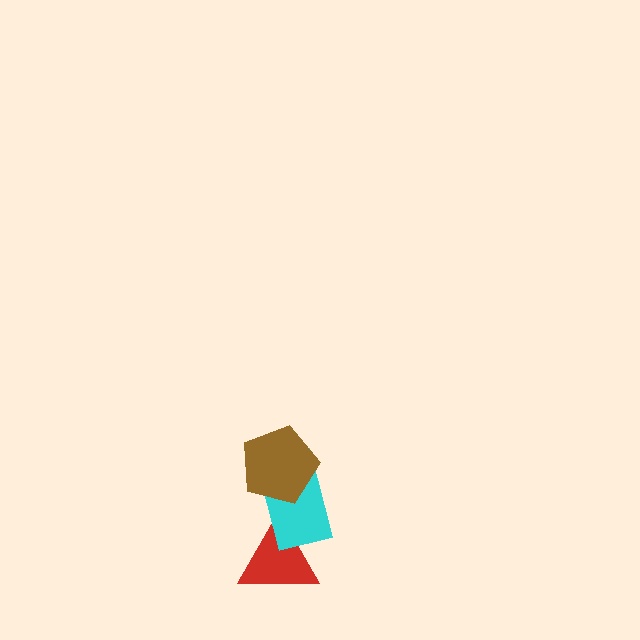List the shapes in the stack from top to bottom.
From top to bottom: the brown pentagon, the cyan rectangle, the red triangle.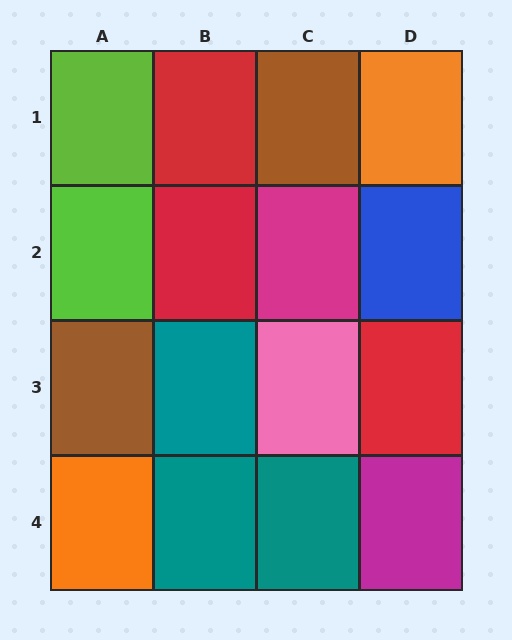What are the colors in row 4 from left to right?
Orange, teal, teal, magenta.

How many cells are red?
3 cells are red.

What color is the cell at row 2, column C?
Magenta.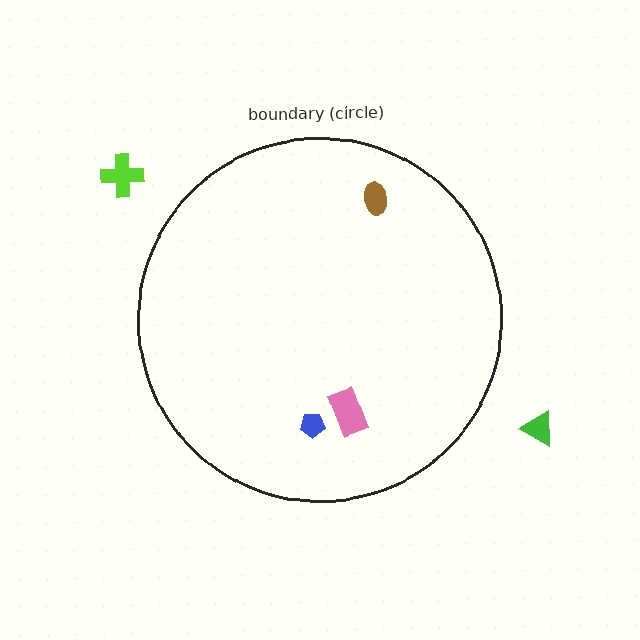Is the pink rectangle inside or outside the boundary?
Inside.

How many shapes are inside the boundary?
3 inside, 2 outside.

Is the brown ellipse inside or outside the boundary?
Inside.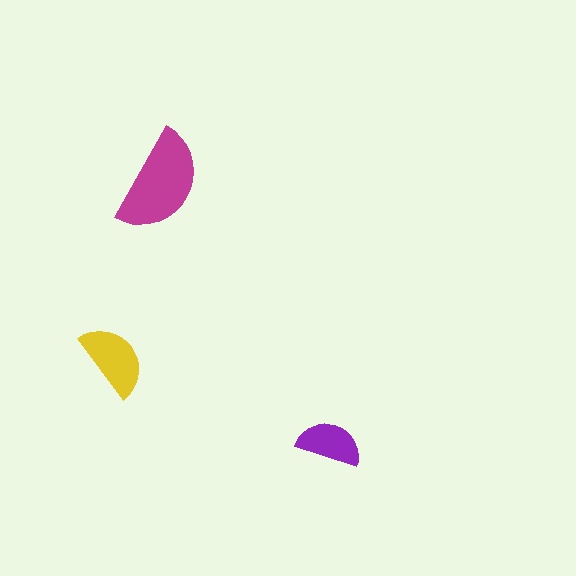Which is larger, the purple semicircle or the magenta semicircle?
The magenta one.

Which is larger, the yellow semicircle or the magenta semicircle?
The magenta one.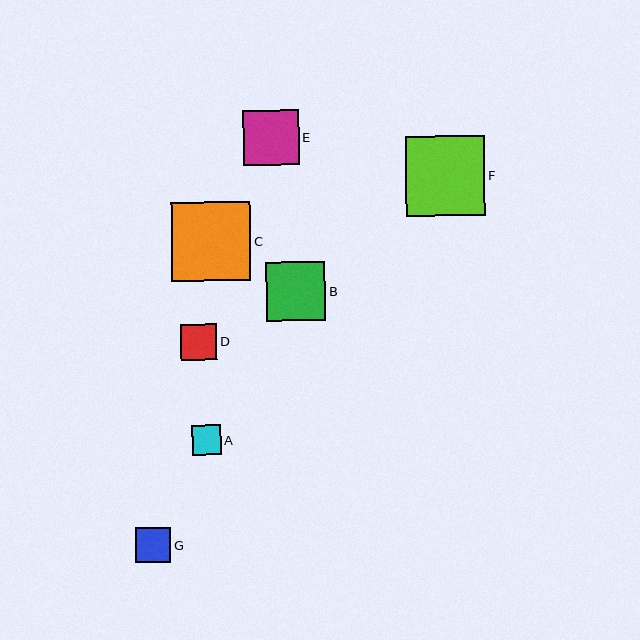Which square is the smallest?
Square A is the smallest with a size of approximately 29 pixels.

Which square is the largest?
Square F is the largest with a size of approximately 80 pixels.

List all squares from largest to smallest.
From largest to smallest: F, C, B, E, D, G, A.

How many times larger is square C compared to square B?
Square C is approximately 1.3 times the size of square B.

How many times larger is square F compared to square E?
Square F is approximately 1.4 times the size of square E.